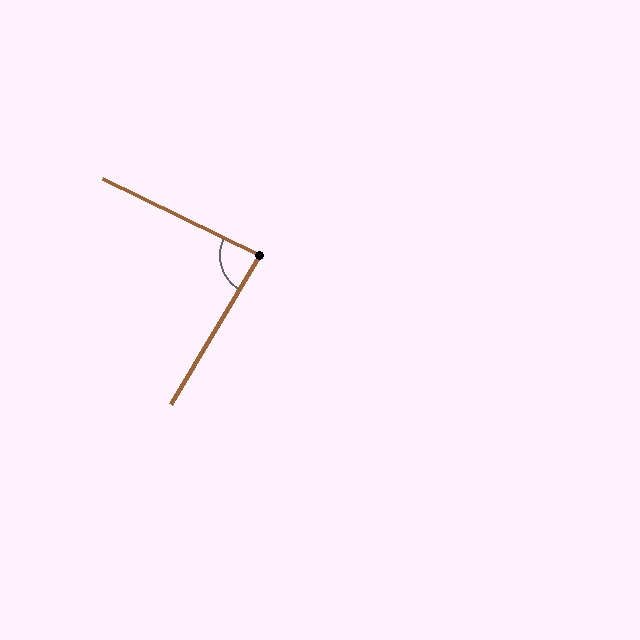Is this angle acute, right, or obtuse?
It is approximately a right angle.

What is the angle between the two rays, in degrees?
Approximately 85 degrees.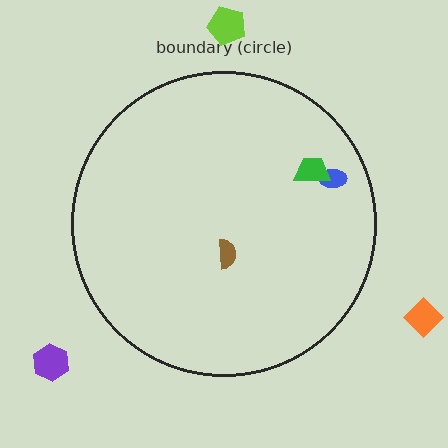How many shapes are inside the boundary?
3 inside, 3 outside.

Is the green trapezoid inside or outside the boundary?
Inside.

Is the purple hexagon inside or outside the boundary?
Outside.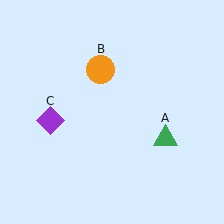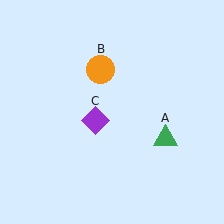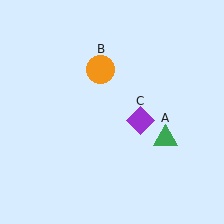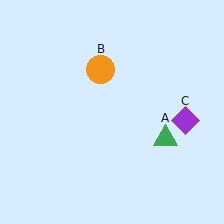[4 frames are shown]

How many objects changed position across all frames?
1 object changed position: purple diamond (object C).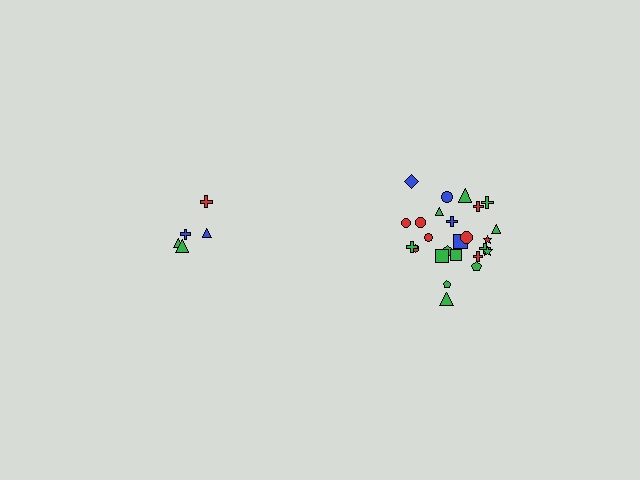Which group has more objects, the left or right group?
The right group.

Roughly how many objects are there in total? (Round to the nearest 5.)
Roughly 30 objects in total.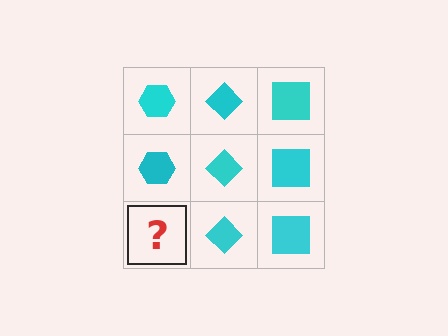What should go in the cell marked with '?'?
The missing cell should contain a cyan hexagon.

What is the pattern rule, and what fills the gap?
The rule is that each column has a consistent shape. The gap should be filled with a cyan hexagon.